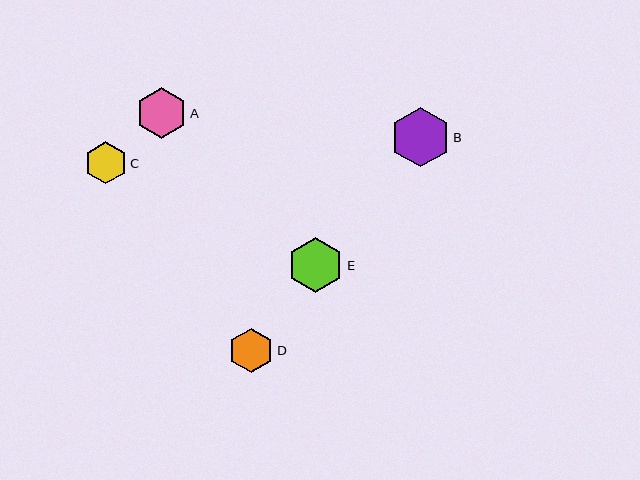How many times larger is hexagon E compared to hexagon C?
Hexagon E is approximately 1.3 times the size of hexagon C.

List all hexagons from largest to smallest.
From largest to smallest: B, E, A, D, C.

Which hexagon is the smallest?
Hexagon C is the smallest with a size of approximately 42 pixels.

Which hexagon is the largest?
Hexagon B is the largest with a size of approximately 60 pixels.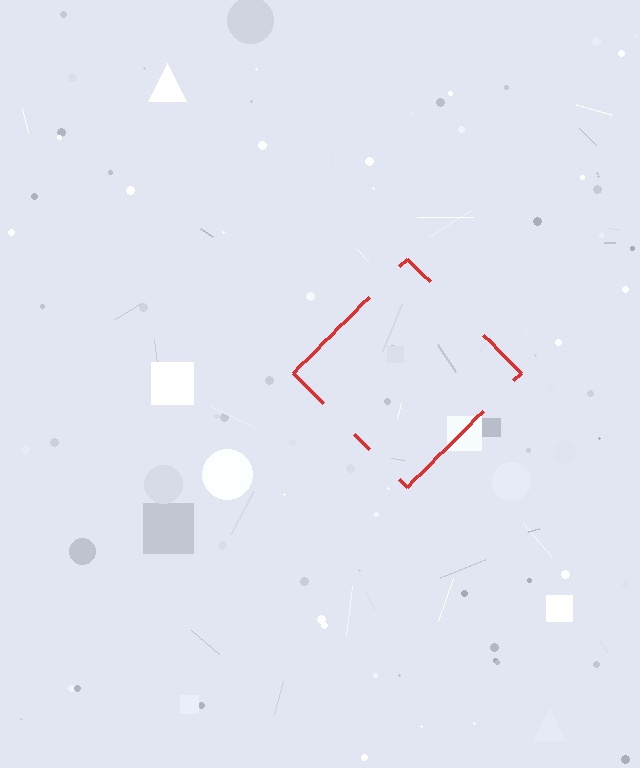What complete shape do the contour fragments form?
The contour fragments form a diamond.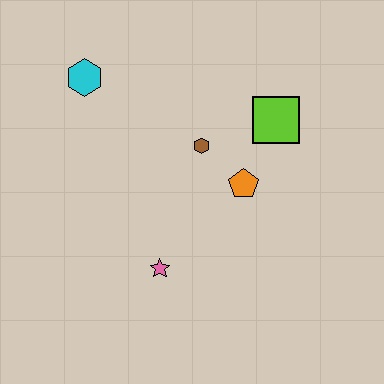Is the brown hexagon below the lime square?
Yes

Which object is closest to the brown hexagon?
The orange pentagon is closest to the brown hexagon.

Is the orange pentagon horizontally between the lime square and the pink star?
Yes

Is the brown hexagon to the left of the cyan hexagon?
No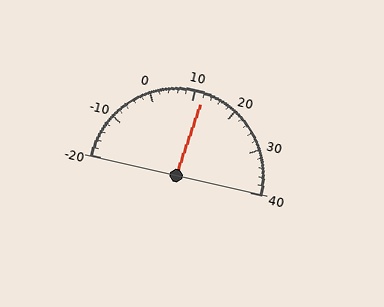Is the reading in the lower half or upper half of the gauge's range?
The reading is in the upper half of the range (-20 to 40).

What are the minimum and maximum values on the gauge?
The gauge ranges from -20 to 40.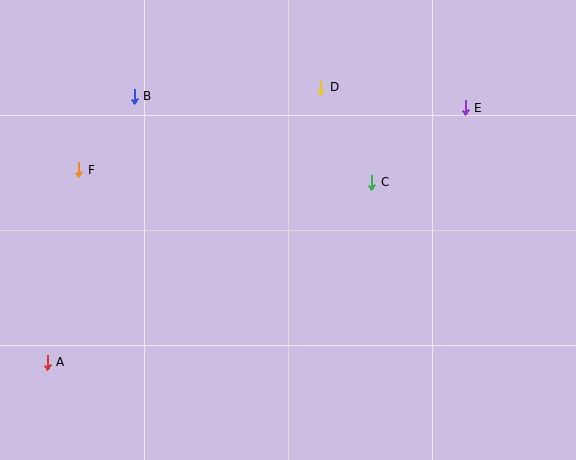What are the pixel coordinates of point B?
Point B is at (134, 96).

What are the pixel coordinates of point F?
Point F is at (79, 170).